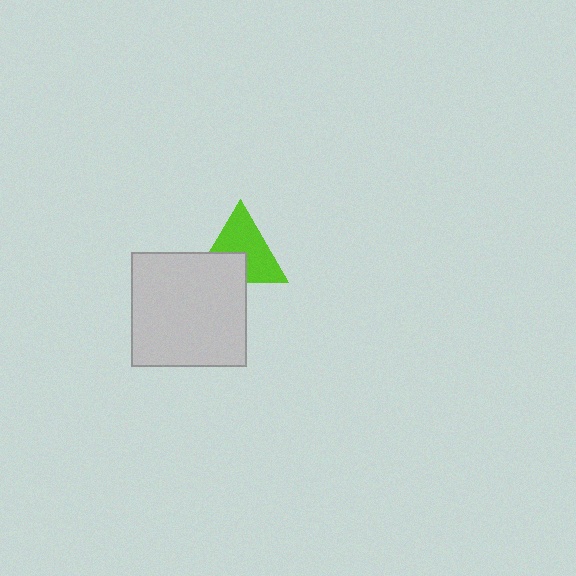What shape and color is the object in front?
The object in front is a light gray square.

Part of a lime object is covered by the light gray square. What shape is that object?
It is a triangle.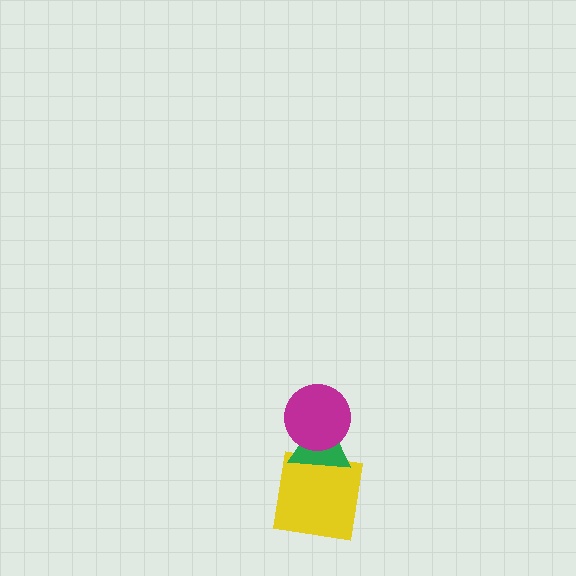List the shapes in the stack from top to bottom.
From top to bottom: the magenta circle, the green triangle, the yellow square.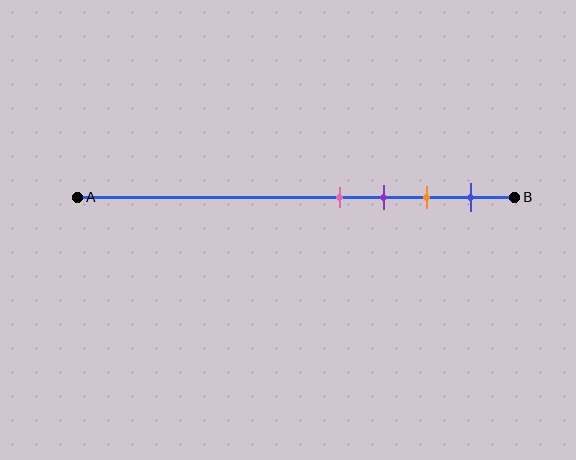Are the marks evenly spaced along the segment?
Yes, the marks are approximately evenly spaced.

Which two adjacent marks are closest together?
The pink and purple marks are the closest adjacent pair.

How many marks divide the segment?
There are 4 marks dividing the segment.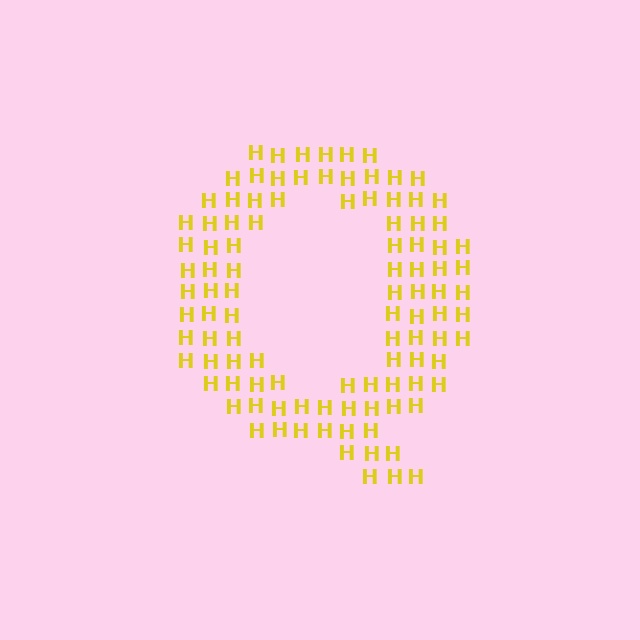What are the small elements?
The small elements are letter H's.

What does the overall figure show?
The overall figure shows the letter Q.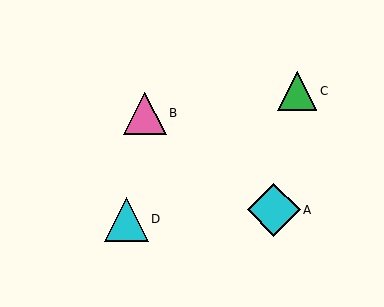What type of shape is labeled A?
Shape A is a cyan diamond.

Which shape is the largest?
The cyan diamond (labeled A) is the largest.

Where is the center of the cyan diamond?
The center of the cyan diamond is at (274, 210).